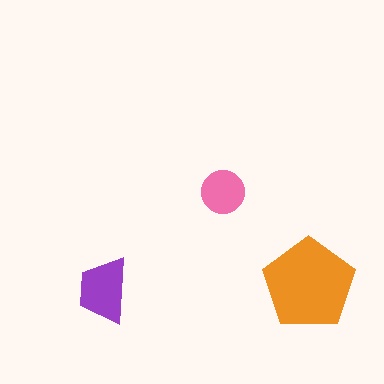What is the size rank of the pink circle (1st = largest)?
3rd.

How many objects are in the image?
There are 3 objects in the image.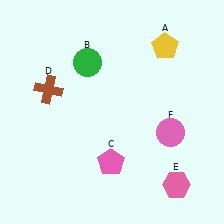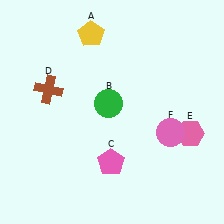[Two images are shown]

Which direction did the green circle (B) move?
The green circle (B) moved down.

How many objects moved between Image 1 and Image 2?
3 objects moved between the two images.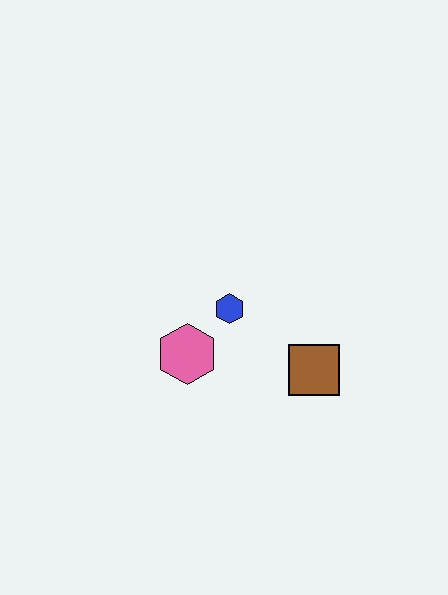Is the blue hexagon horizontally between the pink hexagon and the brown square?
Yes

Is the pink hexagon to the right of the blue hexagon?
No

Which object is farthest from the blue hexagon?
The brown square is farthest from the blue hexagon.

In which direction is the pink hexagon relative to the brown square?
The pink hexagon is to the left of the brown square.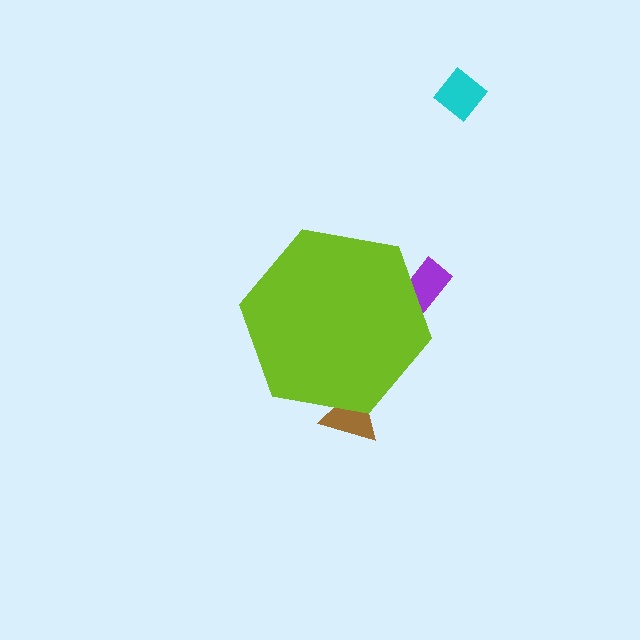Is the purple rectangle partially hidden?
Yes, the purple rectangle is partially hidden behind the lime hexagon.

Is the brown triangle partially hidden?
Yes, the brown triangle is partially hidden behind the lime hexagon.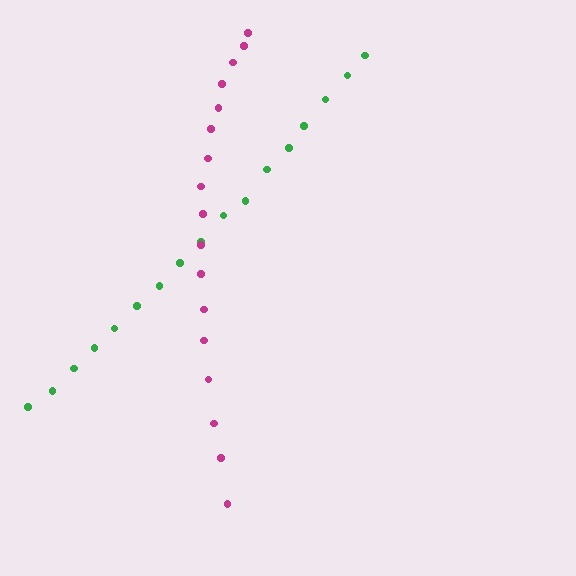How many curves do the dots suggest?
There are 2 distinct paths.